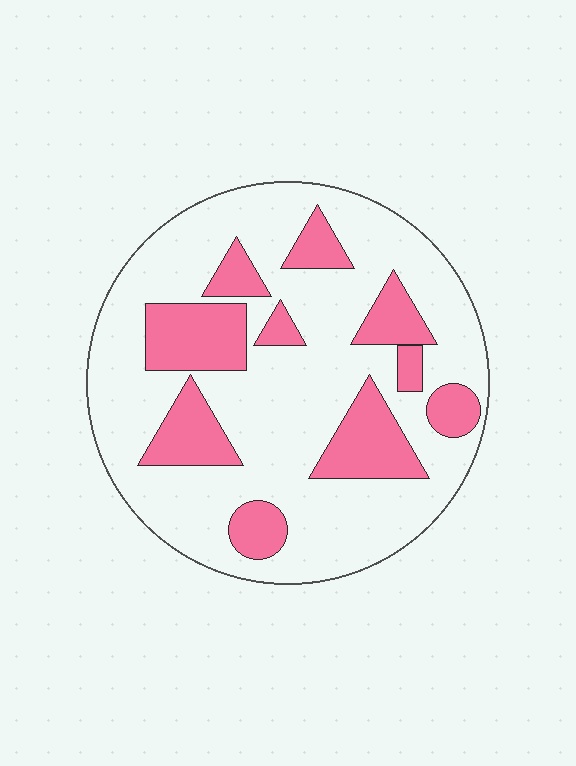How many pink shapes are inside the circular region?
10.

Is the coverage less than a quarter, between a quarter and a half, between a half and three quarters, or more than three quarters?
Between a quarter and a half.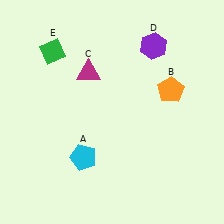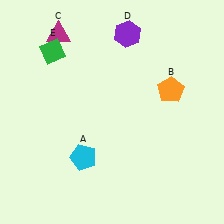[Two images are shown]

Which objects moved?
The objects that moved are: the magenta triangle (C), the purple hexagon (D).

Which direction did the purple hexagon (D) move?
The purple hexagon (D) moved left.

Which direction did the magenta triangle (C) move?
The magenta triangle (C) moved up.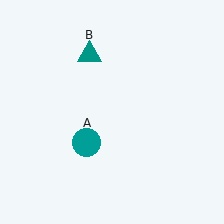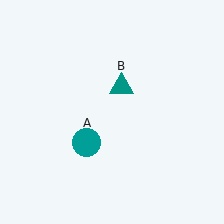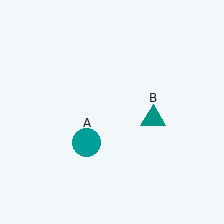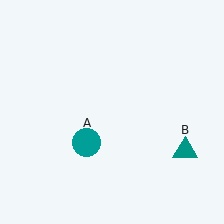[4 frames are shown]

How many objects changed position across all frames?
1 object changed position: teal triangle (object B).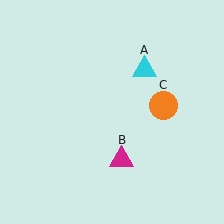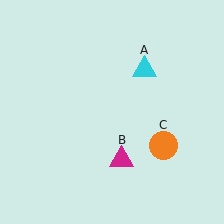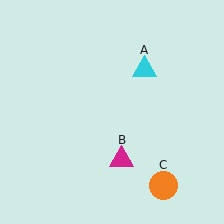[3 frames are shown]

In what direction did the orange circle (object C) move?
The orange circle (object C) moved down.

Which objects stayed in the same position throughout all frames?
Cyan triangle (object A) and magenta triangle (object B) remained stationary.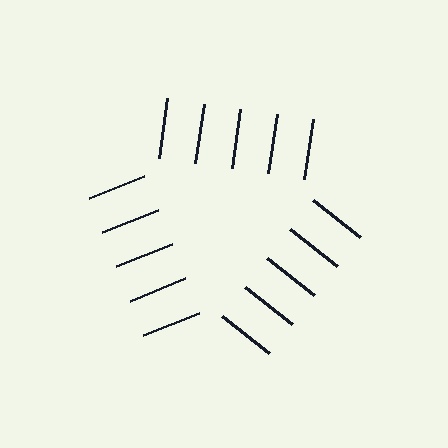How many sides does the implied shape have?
3 sides — the line-ends trace a triangle.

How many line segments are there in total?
15 — 5 along each of the 3 edges.